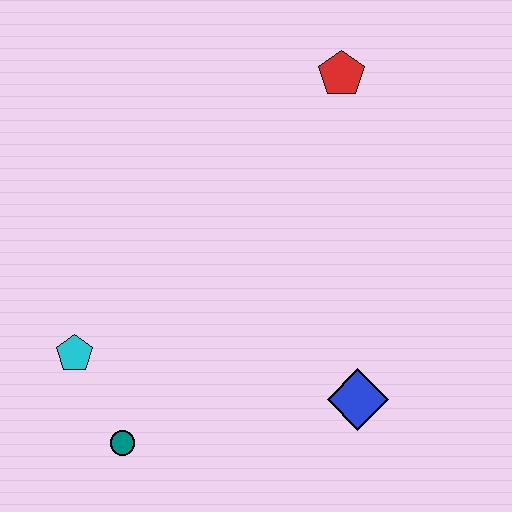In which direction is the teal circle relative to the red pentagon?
The teal circle is below the red pentagon.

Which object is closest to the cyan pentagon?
The teal circle is closest to the cyan pentagon.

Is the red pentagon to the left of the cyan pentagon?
No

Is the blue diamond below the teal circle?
No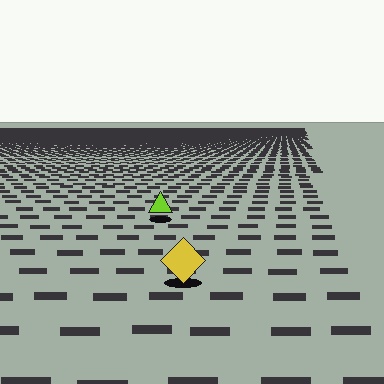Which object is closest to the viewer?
The yellow diamond is closest. The texture marks near it are larger and more spread out.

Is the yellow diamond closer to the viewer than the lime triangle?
Yes. The yellow diamond is closer — you can tell from the texture gradient: the ground texture is coarser near it.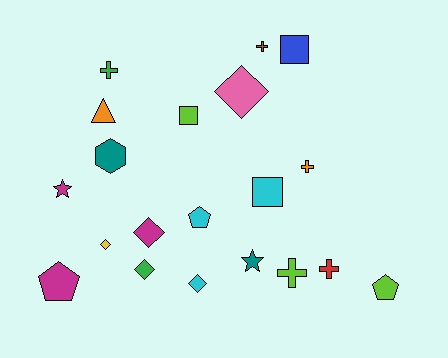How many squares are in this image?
There are 3 squares.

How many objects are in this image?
There are 20 objects.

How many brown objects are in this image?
There is 1 brown object.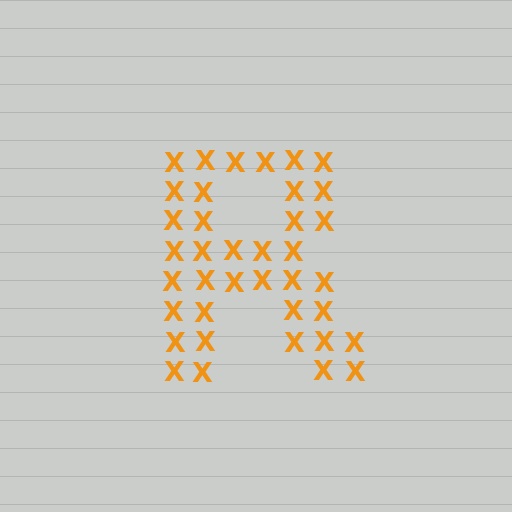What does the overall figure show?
The overall figure shows the letter R.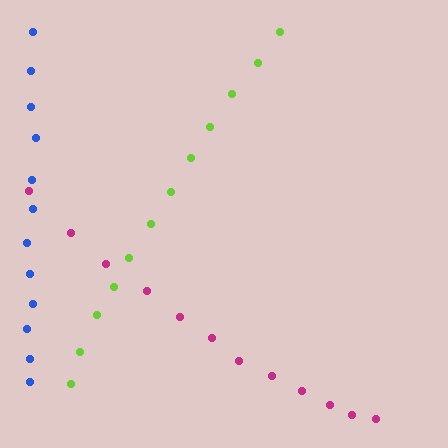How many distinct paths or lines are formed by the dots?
There are 3 distinct paths.